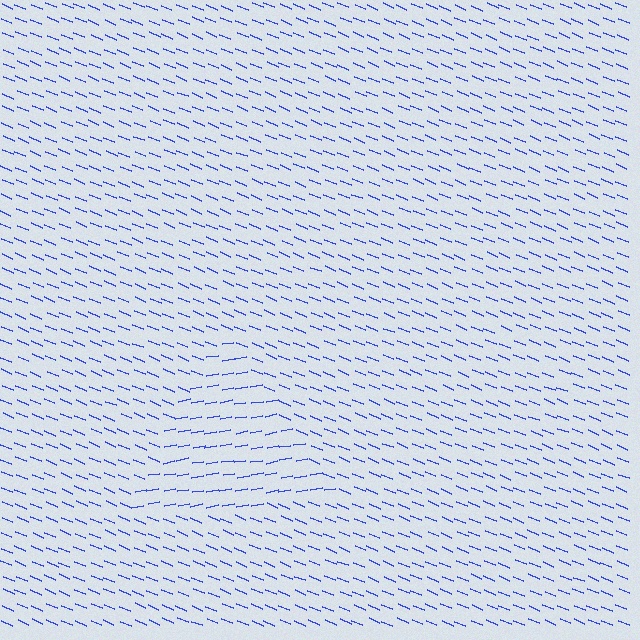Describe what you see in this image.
The image is filled with small blue line segments. A triangle region in the image has lines oriented differently from the surrounding lines, creating a visible texture boundary.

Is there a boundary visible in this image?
Yes, there is a texture boundary formed by a change in line orientation.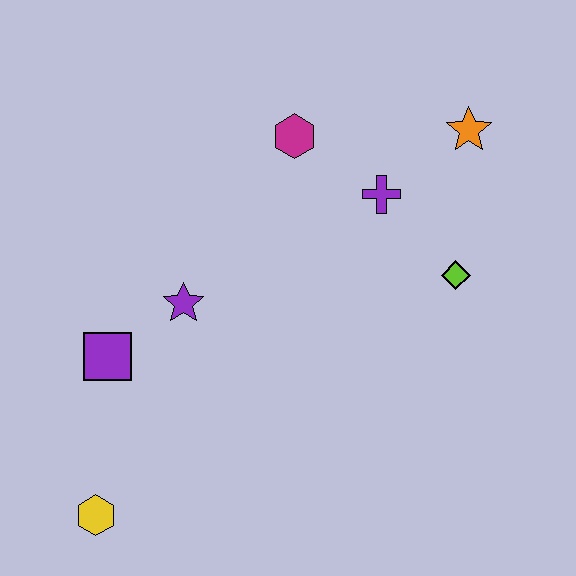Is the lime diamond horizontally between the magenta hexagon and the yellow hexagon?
No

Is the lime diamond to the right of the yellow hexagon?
Yes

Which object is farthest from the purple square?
The orange star is farthest from the purple square.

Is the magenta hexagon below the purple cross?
No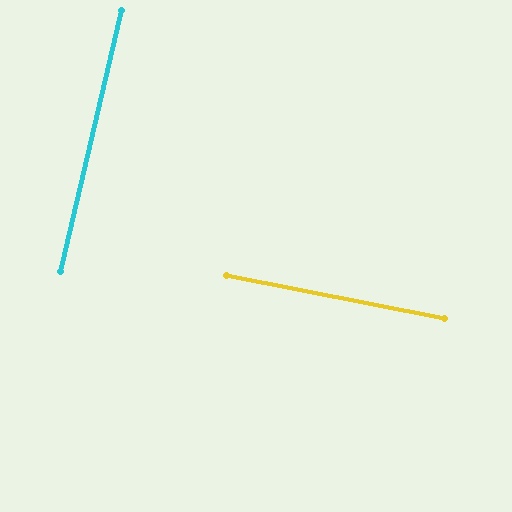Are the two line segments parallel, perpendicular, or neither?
Perpendicular — they meet at approximately 88°.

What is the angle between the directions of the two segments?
Approximately 88 degrees.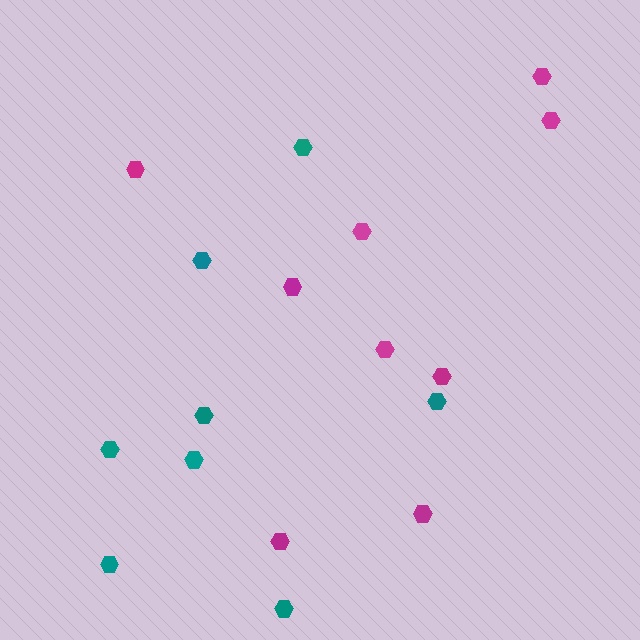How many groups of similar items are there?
There are 2 groups: one group of magenta hexagons (9) and one group of teal hexagons (8).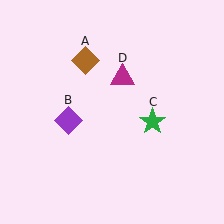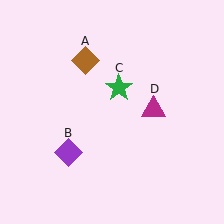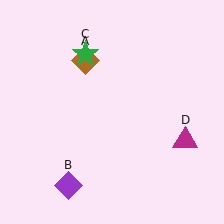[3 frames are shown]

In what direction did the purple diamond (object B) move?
The purple diamond (object B) moved down.